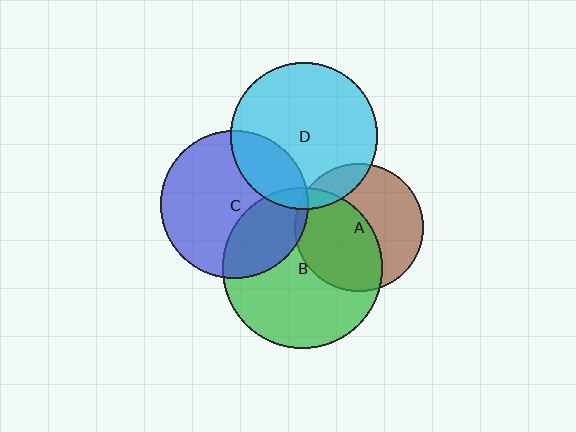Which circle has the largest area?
Circle B (green).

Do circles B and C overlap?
Yes.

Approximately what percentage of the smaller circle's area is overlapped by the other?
Approximately 30%.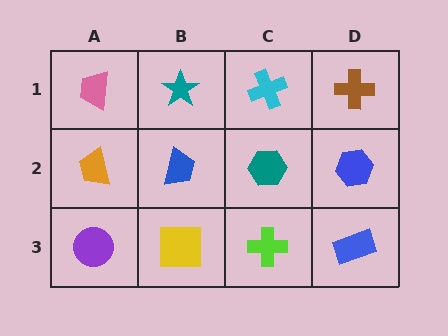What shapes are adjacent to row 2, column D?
A brown cross (row 1, column D), a blue rectangle (row 3, column D), a teal hexagon (row 2, column C).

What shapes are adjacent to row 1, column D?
A blue hexagon (row 2, column D), a cyan cross (row 1, column C).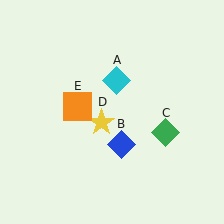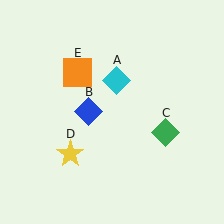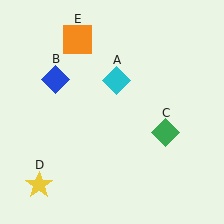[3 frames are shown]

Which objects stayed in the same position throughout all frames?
Cyan diamond (object A) and green diamond (object C) remained stationary.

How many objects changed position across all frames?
3 objects changed position: blue diamond (object B), yellow star (object D), orange square (object E).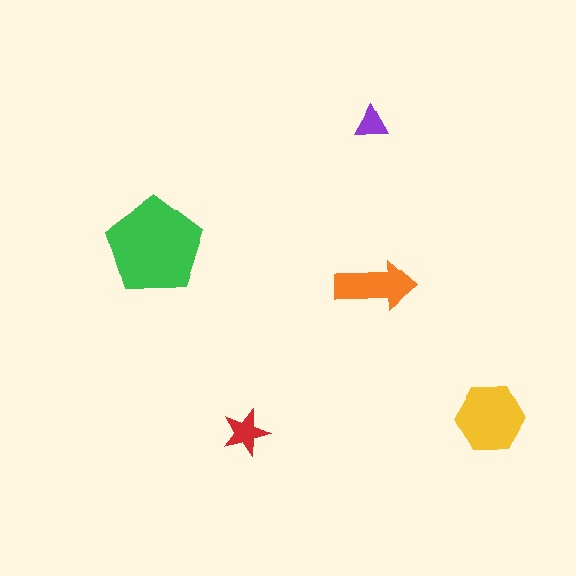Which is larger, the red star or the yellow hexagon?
The yellow hexagon.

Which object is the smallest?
The purple triangle.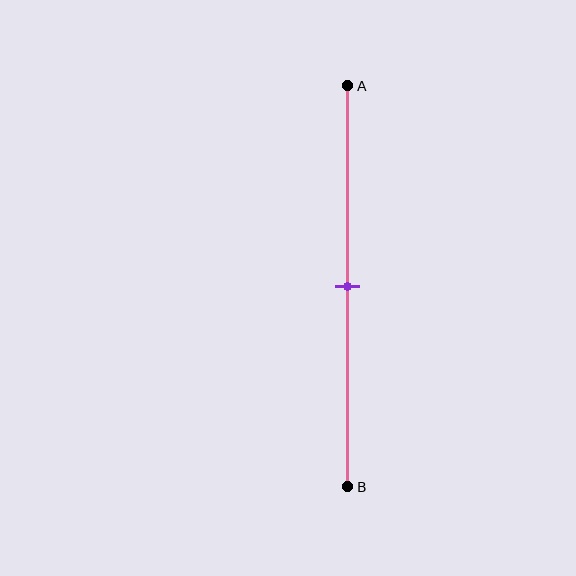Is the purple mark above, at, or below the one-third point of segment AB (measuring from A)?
The purple mark is below the one-third point of segment AB.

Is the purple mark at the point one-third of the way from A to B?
No, the mark is at about 50% from A, not at the 33% one-third point.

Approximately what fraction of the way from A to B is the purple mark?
The purple mark is approximately 50% of the way from A to B.